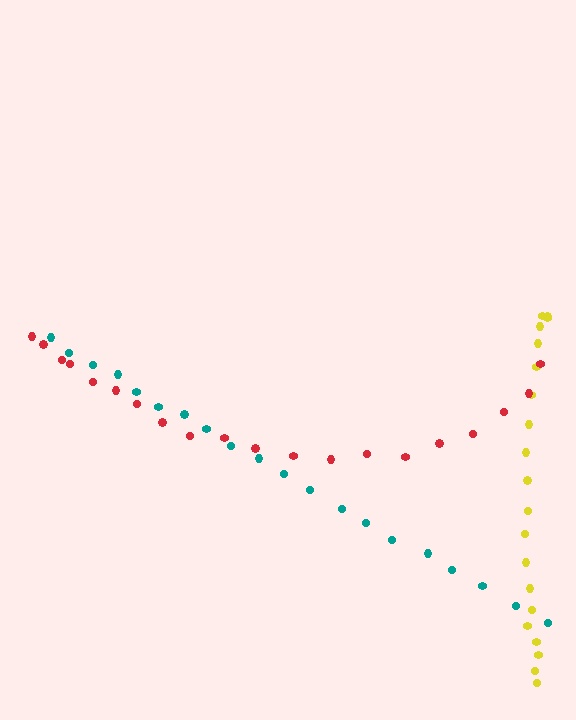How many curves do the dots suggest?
There are 3 distinct paths.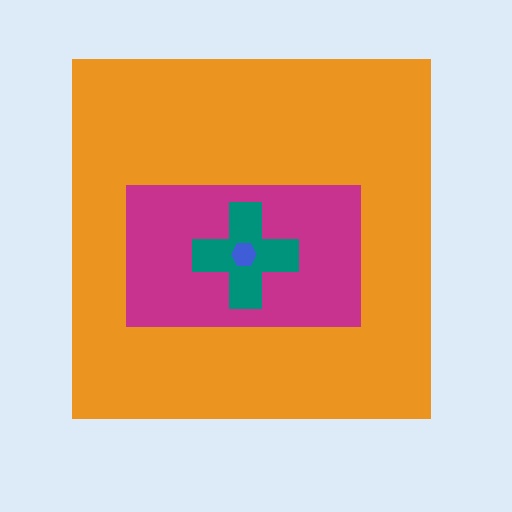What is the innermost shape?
The blue hexagon.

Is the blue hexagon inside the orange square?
Yes.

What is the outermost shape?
The orange square.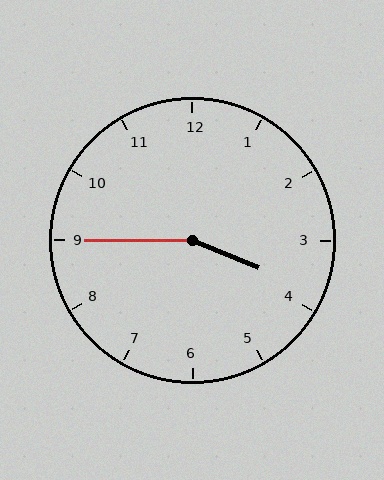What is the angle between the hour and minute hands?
Approximately 158 degrees.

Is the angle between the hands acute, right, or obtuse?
It is obtuse.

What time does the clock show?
3:45.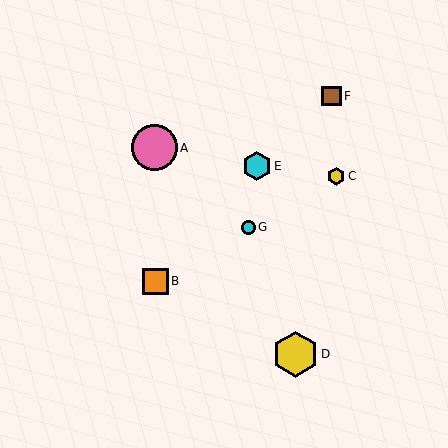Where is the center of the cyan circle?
The center of the cyan circle is at (248, 227).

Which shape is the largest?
The pink circle (labeled A) is the largest.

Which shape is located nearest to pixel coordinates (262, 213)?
The cyan circle (labeled G) at (248, 227) is nearest to that location.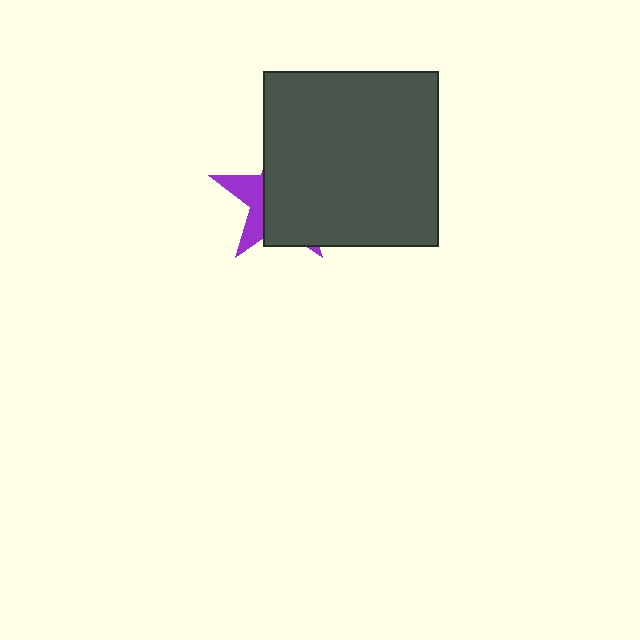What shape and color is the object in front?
The object in front is a dark gray square.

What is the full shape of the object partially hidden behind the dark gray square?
The partially hidden object is a purple star.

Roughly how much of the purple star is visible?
A small part of it is visible (roughly 30%).